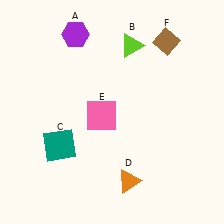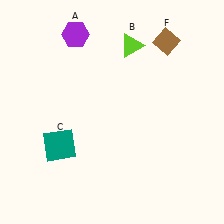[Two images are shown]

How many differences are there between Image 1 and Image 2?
There are 2 differences between the two images.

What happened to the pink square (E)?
The pink square (E) was removed in Image 2. It was in the bottom-left area of Image 1.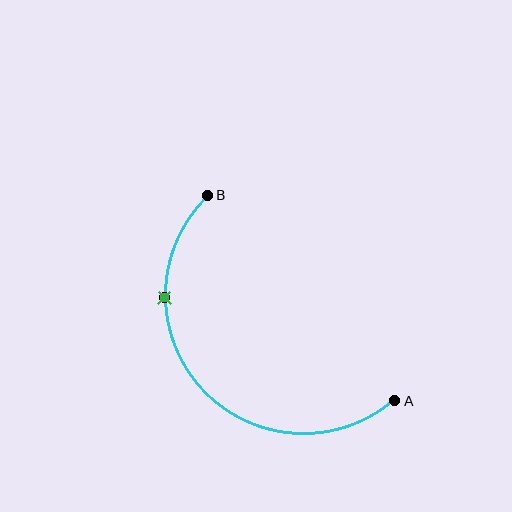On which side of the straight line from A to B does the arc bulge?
The arc bulges below and to the left of the straight line connecting A and B.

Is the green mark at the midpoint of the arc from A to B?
No. The green mark lies on the arc but is closer to endpoint B. The arc midpoint would be at the point on the curve equidistant along the arc from both A and B.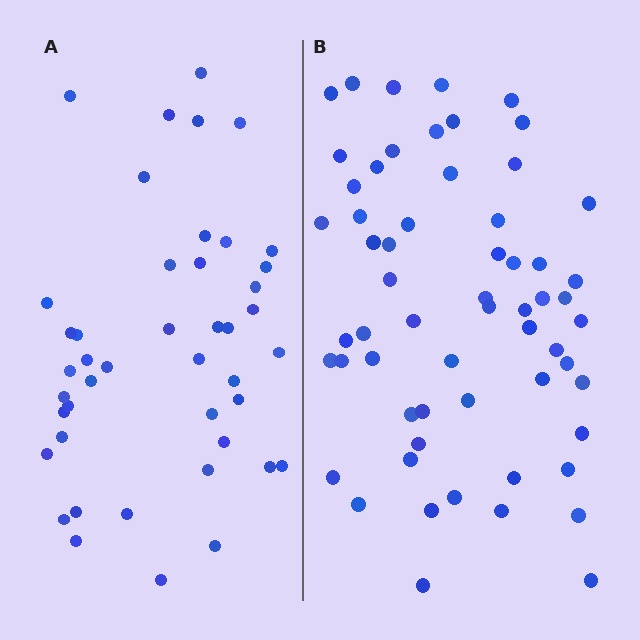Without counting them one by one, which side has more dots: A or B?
Region B (the right region) has more dots.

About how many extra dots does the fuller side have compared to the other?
Region B has approximately 15 more dots than region A.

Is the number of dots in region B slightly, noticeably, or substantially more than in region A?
Region B has noticeably more, but not dramatically so. The ratio is roughly 1.4 to 1.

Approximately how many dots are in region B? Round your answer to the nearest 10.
About 60 dots.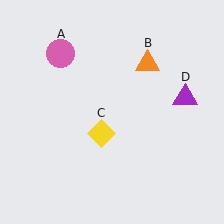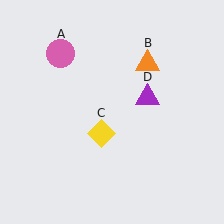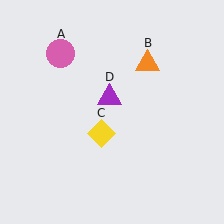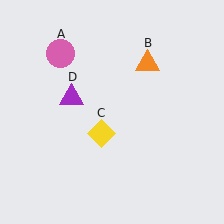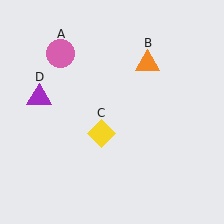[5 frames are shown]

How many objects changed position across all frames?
1 object changed position: purple triangle (object D).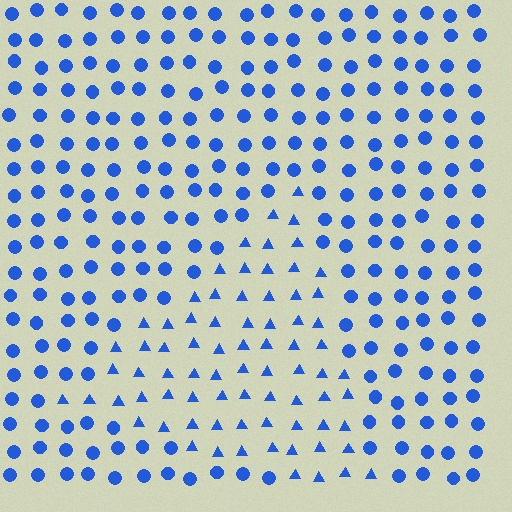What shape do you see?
I see a triangle.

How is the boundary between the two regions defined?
The boundary is defined by a change in element shape: triangles inside vs. circles outside. All elements share the same color and spacing.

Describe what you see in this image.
The image is filled with small blue elements arranged in a uniform grid. A triangle-shaped region contains triangles, while the surrounding area contains circles. The boundary is defined purely by the change in element shape.